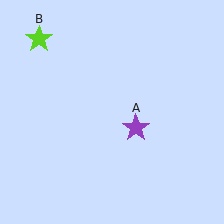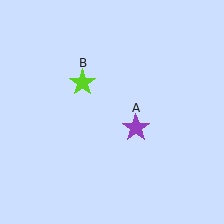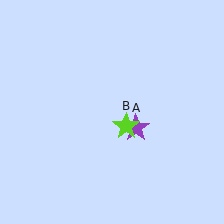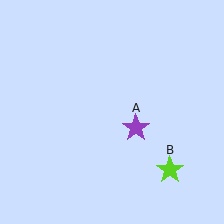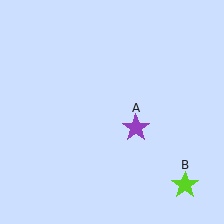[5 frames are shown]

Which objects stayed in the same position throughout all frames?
Purple star (object A) remained stationary.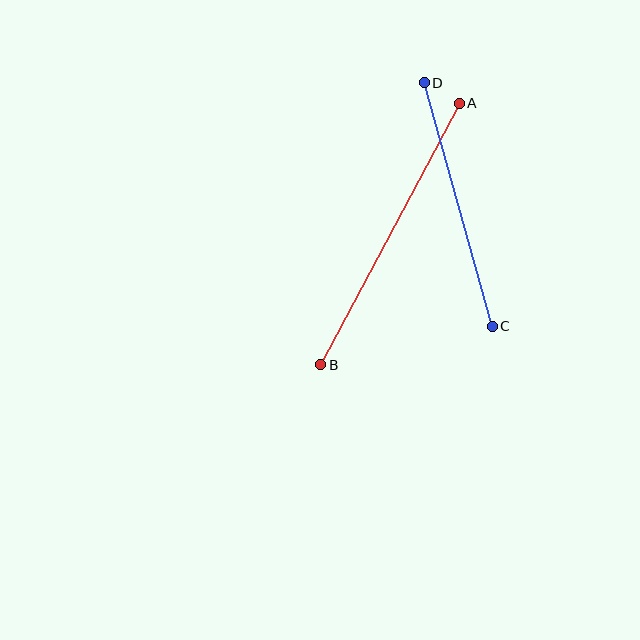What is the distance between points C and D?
The distance is approximately 253 pixels.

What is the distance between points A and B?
The distance is approximately 296 pixels.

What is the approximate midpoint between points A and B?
The midpoint is at approximately (390, 234) pixels.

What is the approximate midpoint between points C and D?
The midpoint is at approximately (458, 204) pixels.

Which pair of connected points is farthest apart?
Points A and B are farthest apart.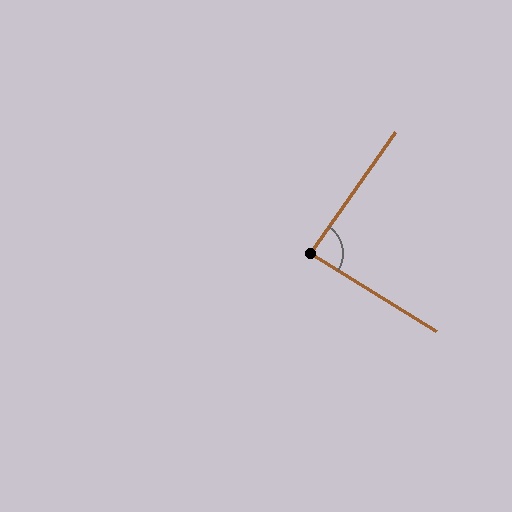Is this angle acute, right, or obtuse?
It is approximately a right angle.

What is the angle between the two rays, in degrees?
Approximately 86 degrees.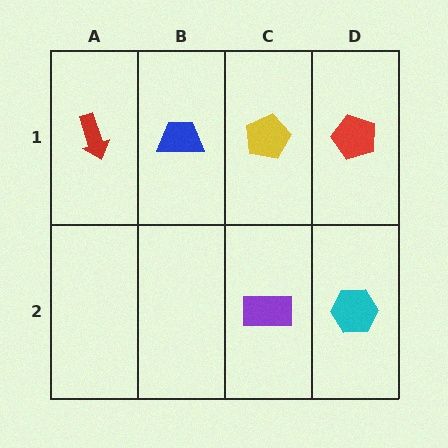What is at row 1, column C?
A yellow pentagon.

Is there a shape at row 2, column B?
No, that cell is empty.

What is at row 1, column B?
A blue trapezoid.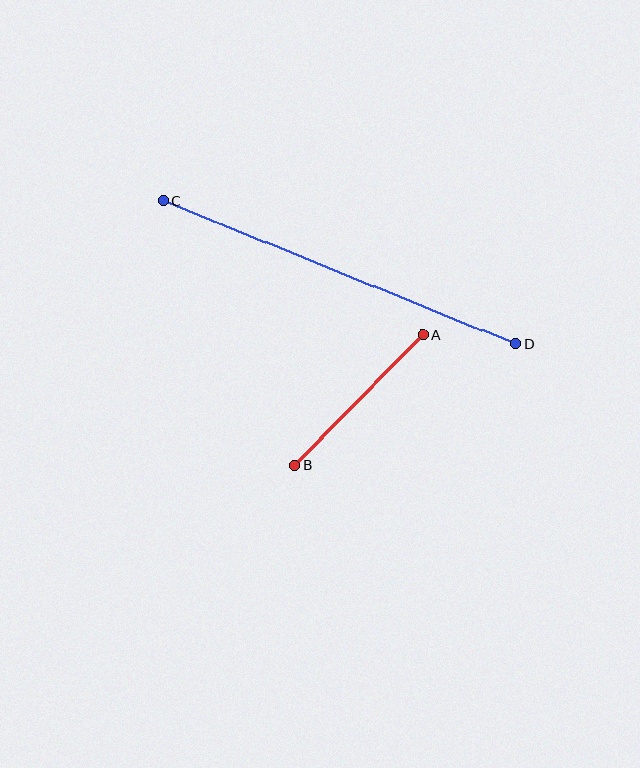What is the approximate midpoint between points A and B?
The midpoint is at approximately (359, 400) pixels.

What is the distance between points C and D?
The distance is approximately 380 pixels.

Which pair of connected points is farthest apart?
Points C and D are farthest apart.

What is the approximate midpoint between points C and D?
The midpoint is at approximately (340, 272) pixels.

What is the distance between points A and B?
The distance is approximately 183 pixels.